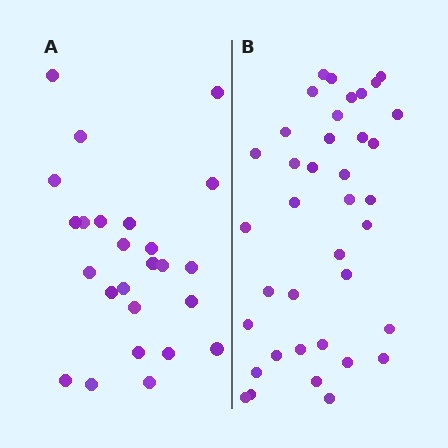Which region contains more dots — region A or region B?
Region B (the right region) has more dots.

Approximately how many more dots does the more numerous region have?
Region B has approximately 15 more dots than region A.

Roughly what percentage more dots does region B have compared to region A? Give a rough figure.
About 50% more.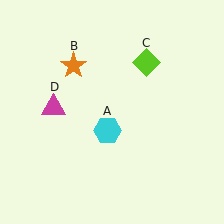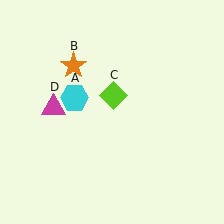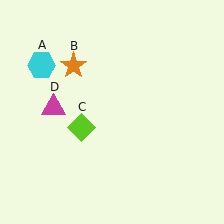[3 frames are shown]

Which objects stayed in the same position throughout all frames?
Orange star (object B) and magenta triangle (object D) remained stationary.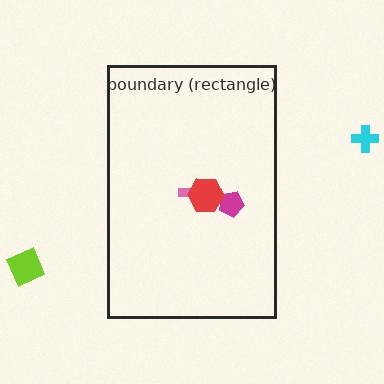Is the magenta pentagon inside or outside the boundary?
Inside.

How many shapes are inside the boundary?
3 inside, 2 outside.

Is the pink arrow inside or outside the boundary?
Inside.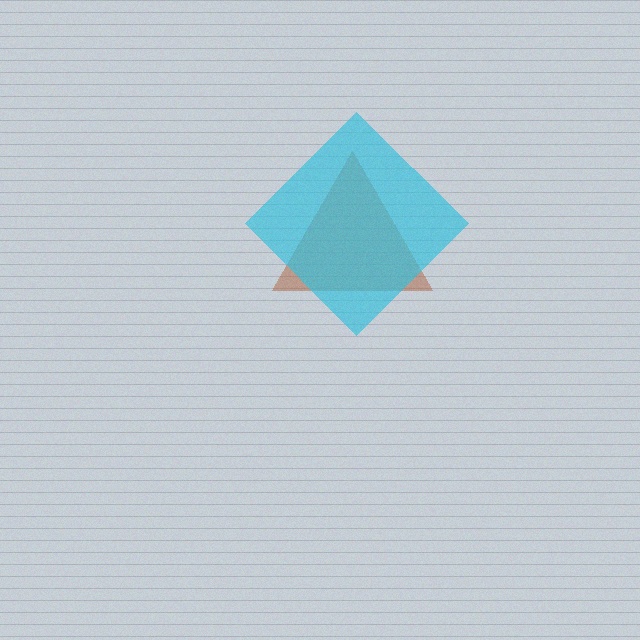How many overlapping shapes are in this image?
There are 2 overlapping shapes in the image.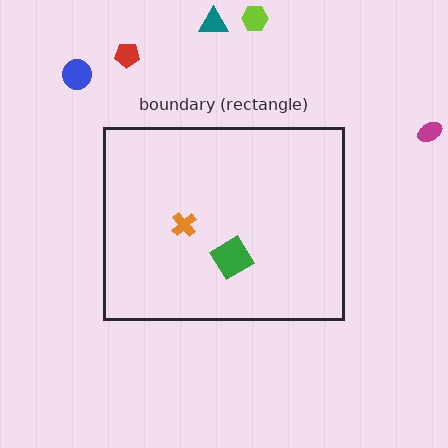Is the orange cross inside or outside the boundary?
Inside.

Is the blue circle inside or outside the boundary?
Outside.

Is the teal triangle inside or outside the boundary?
Outside.